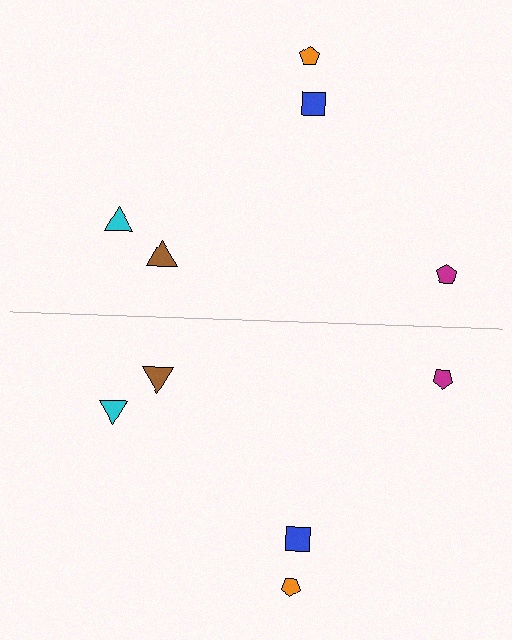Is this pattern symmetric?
Yes, this pattern has bilateral (reflection) symmetry.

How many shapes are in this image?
There are 10 shapes in this image.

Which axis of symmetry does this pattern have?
The pattern has a horizontal axis of symmetry running through the center of the image.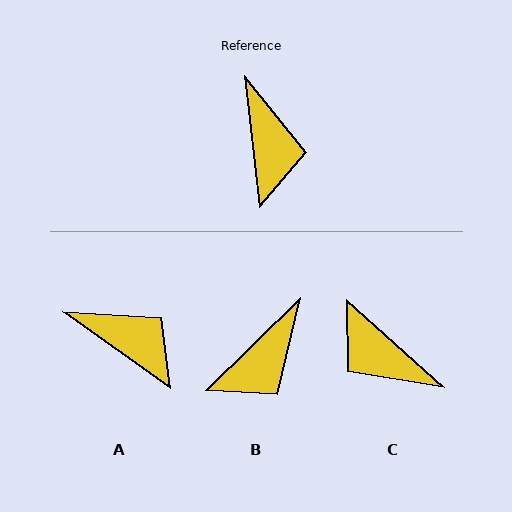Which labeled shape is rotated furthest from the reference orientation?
C, about 139 degrees away.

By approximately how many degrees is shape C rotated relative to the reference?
Approximately 139 degrees clockwise.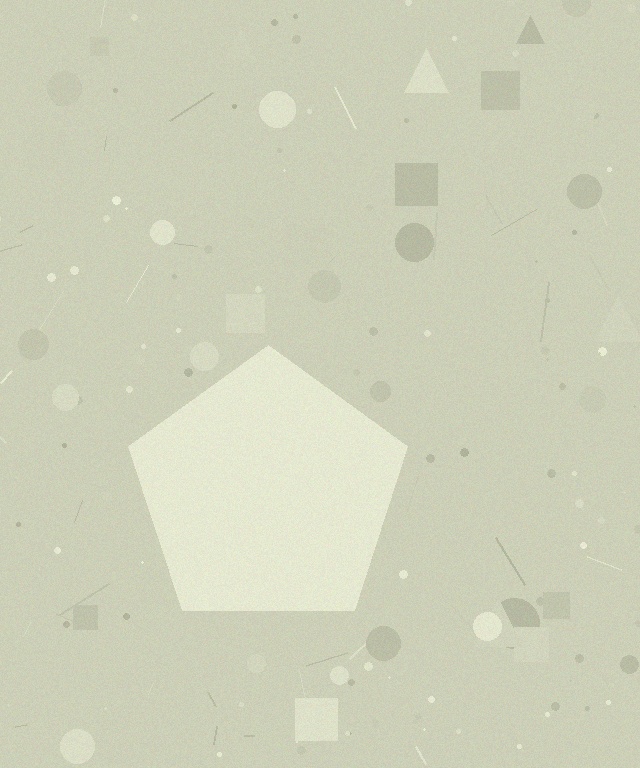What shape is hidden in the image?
A pentagon is hidden in the image.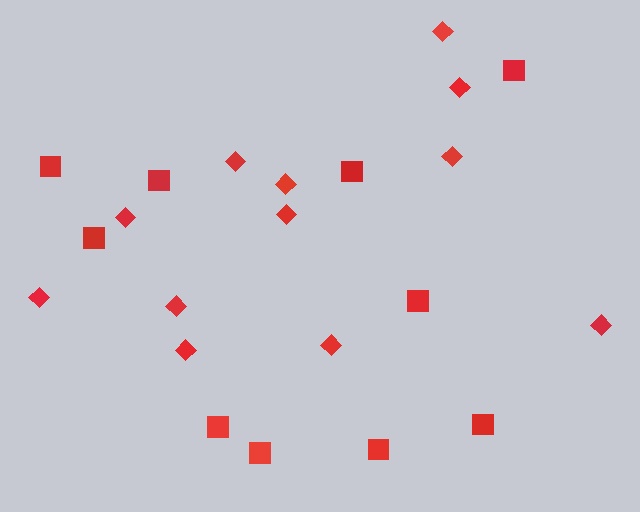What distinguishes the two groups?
There are 2 groups: one group of diamonds (12) and one group of squares (10).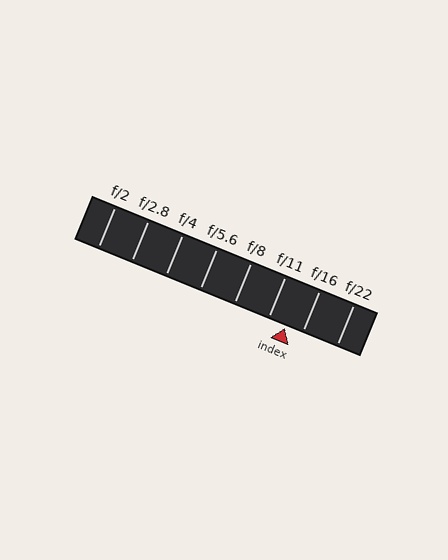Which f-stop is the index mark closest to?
The index mark is closest to f/16.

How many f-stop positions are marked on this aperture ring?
There are 8 f-stop positions marked.